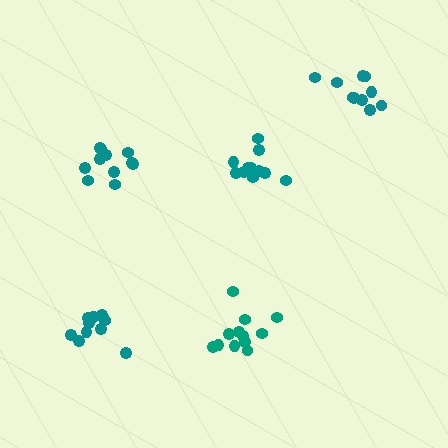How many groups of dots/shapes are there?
There are 5 groups.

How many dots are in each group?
Group 1: 12 dots, Group 2: 11 dots, Group 3: 11 dots, Group 4: 13 dots, Group 5: 10 dots (57 total).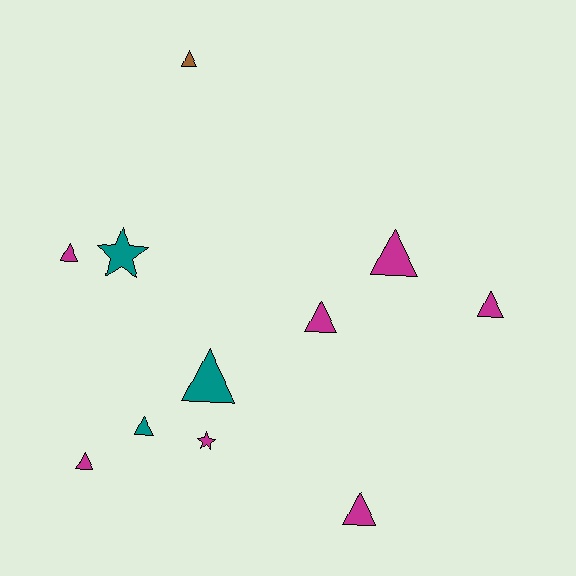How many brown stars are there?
There are no brown stars.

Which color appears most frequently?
Magenta, with 7 objects.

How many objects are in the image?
There are 11 objects.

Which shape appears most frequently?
Triangle, with 9 objects.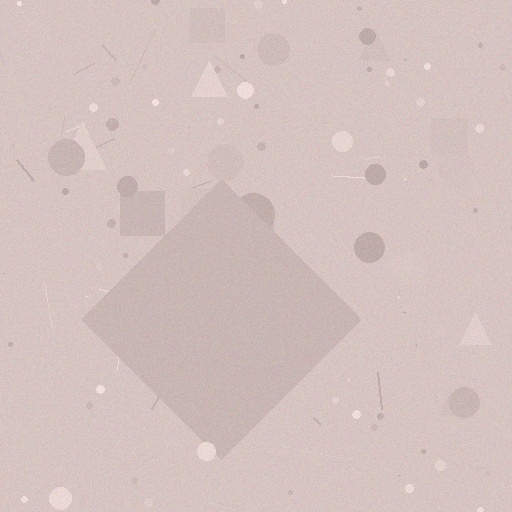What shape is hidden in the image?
A diamond is hidden in the image.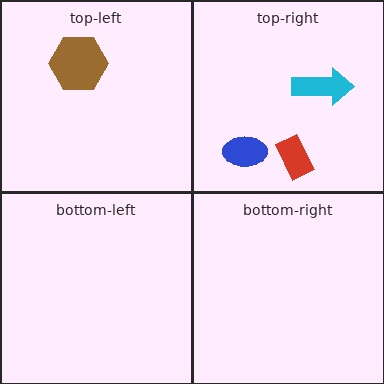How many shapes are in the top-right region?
3.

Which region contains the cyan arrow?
The top-right region.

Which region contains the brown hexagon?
The top-left region.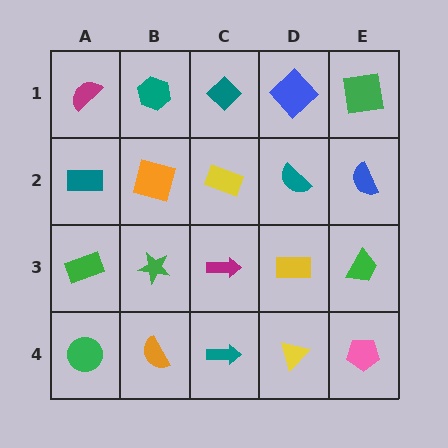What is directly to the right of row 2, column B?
A yellow rectangle.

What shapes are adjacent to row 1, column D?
A teal semicircle (row 2, column D), a teal diamond (row 1, column C), a green square (row 1, column E).